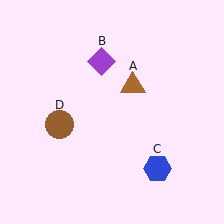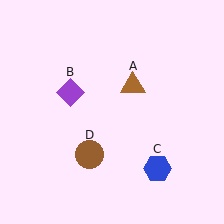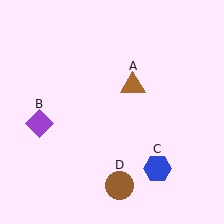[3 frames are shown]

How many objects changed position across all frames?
2 objects changed position: purple diamond (object B), brown circle (object D).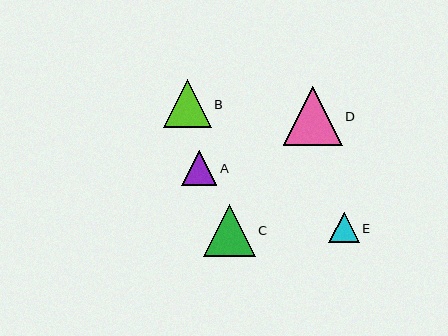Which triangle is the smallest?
Triangle E is the smallest with a size of approximately 30 pixels.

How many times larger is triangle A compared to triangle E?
Triangle A is approximately 1.2 times the size of triangle E.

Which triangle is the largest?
Triangle D is the largest with a size of approximately 59 pixels.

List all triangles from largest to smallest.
From largest to smallest: D, C, B, A, E.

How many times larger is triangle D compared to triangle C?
Triangle D is approximately 1.1 times the size of triangle C.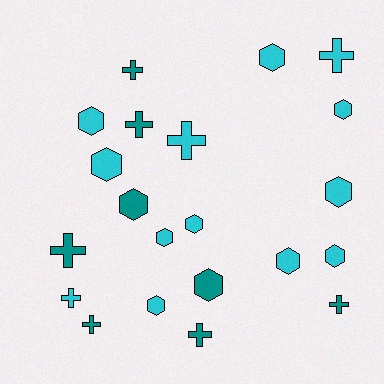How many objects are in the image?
There are 21 objects.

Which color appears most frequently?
Cyan, with 13 objects.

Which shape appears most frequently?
Hexagon, with 12 objects.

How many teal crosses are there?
There are 6 teal crosses.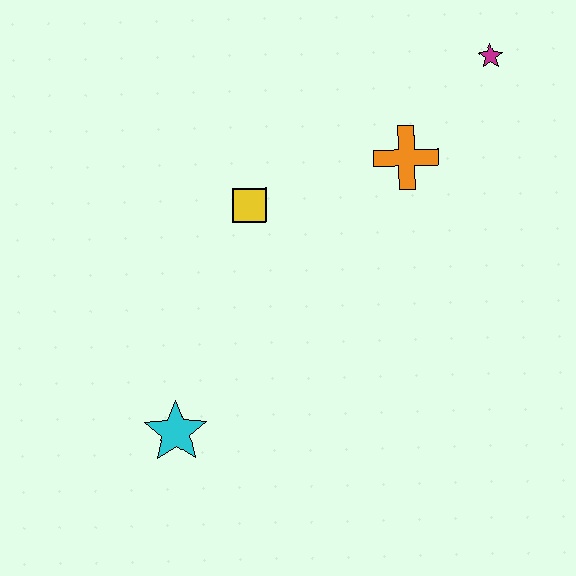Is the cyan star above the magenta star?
No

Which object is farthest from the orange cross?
The cyan star is farthest from the orange cross.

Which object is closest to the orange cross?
The magenta star is closest to the orange cross.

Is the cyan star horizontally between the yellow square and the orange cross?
No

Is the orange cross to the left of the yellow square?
No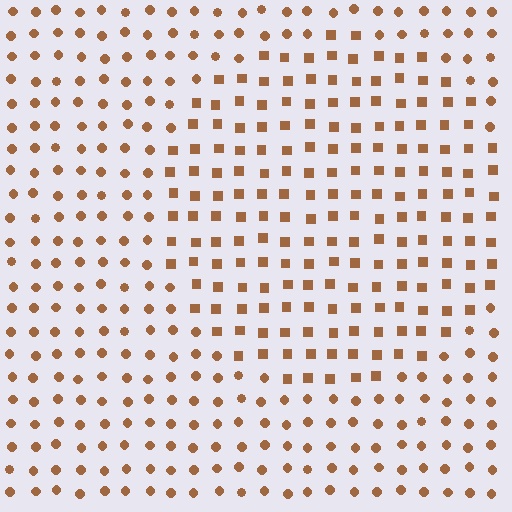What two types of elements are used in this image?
The image uses squares inside the circle region and circles outside it.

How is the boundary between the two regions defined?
The boundary is defined by a change in element shape: squares inside vs. circles outside. All elements share the same color and spacing.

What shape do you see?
I see a circle.